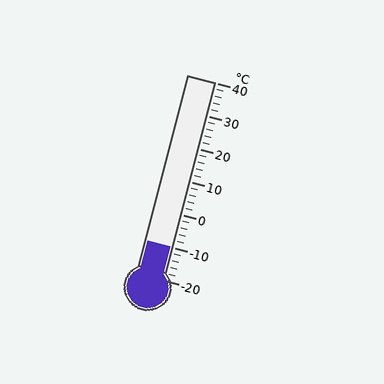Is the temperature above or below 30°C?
The temperature is below 30°C.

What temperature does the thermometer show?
The thermometer shows approximately -10°C.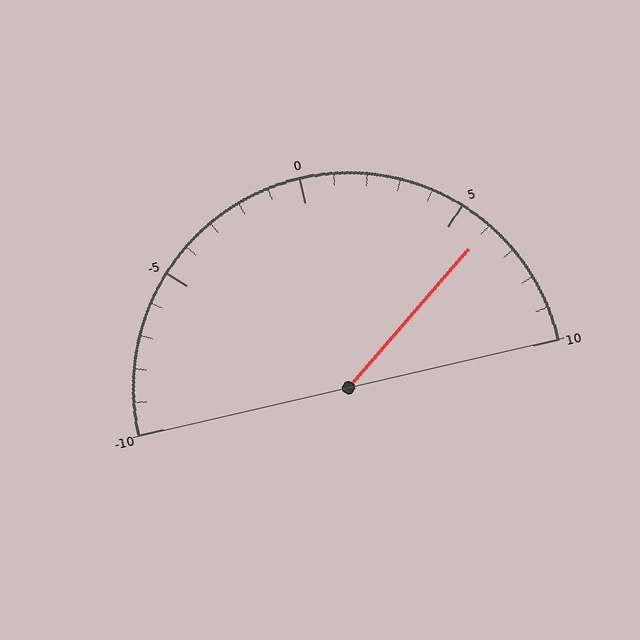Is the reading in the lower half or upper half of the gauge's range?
The reading is in the upper half of the range (-10 to 10).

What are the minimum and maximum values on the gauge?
The gauge ranges from -10 to 10.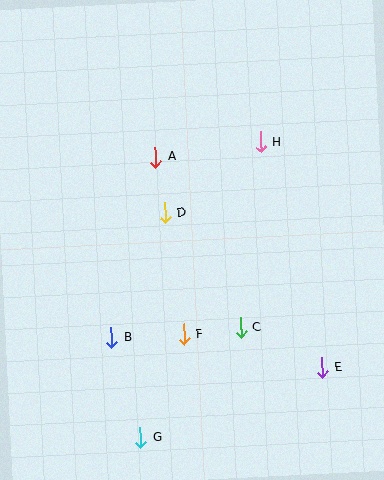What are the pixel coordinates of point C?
Point C is at (241, 327).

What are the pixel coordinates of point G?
Point G is at (141, 438).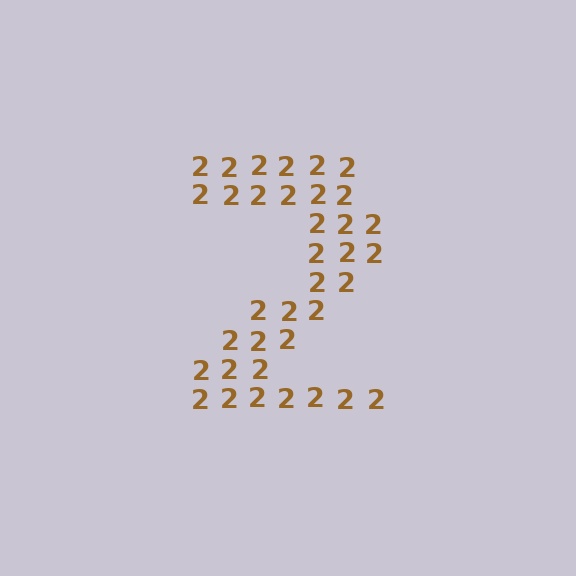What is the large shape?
The large shape is the digit 2.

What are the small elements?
The small elements are digit 2's.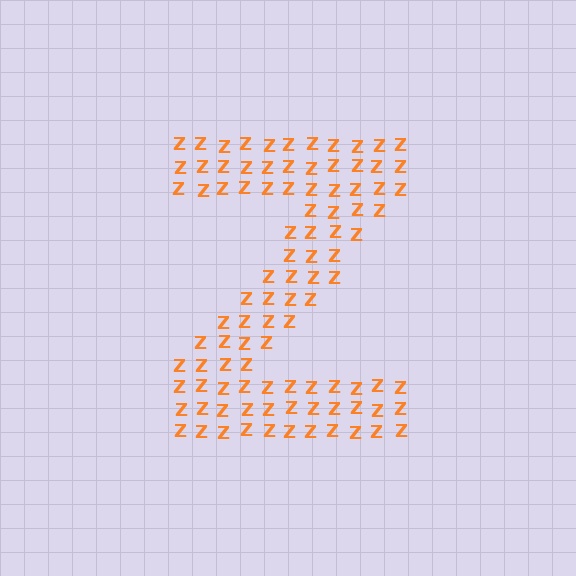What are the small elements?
The small elements are letter Z's.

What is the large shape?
The large shape is the letter Z.